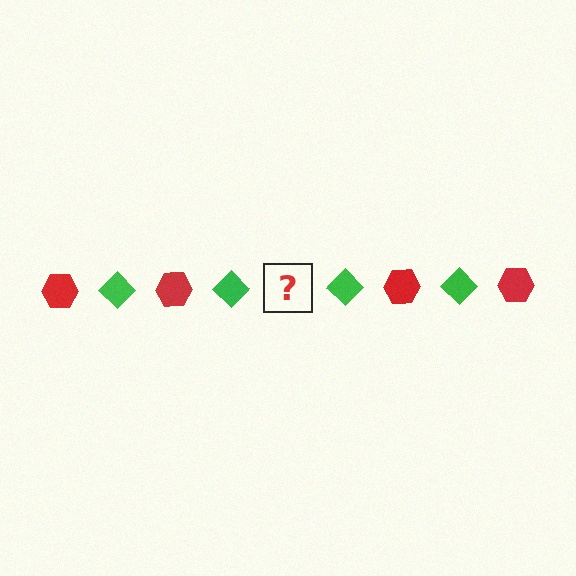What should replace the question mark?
The question mark should be replaced with a red hexagon.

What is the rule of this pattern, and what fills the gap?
The rule is that the pattern alternates between red hexagon and green diamond. The gap should be filled with a red hexagon.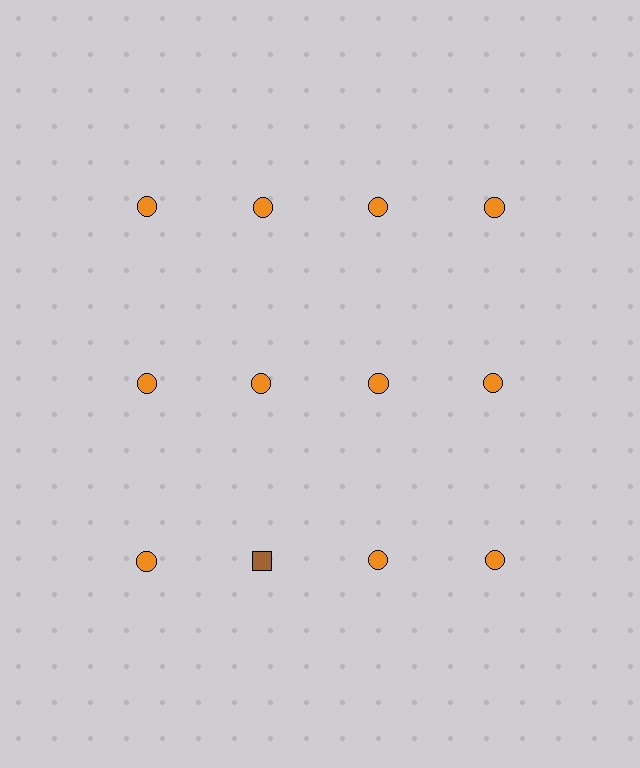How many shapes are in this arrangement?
There are 12 shapes arranged in a grid pattern.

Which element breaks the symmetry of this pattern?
The brown square in the third row, second from left column breaks the symmetry. All other shapes are orange circles.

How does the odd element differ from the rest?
It differs in both color (brown instead of orange) and shape (square instead of circle).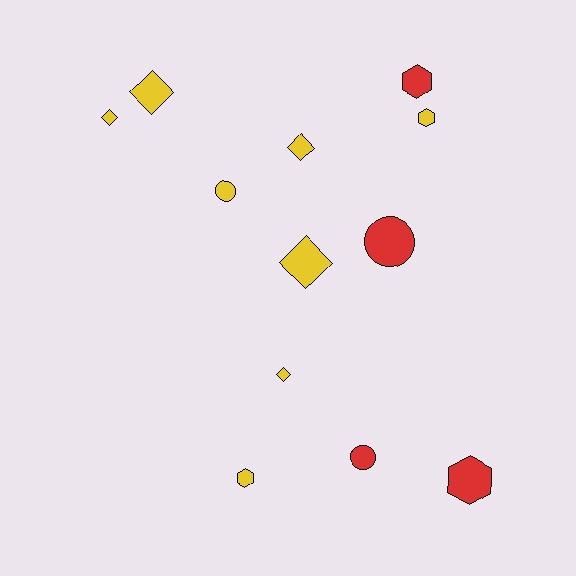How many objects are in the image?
There are 12 objects.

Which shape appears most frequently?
Diamond, with 5 objects.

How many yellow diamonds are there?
There are 5 yellow diamonds.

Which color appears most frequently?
Yellow, with 8 objects.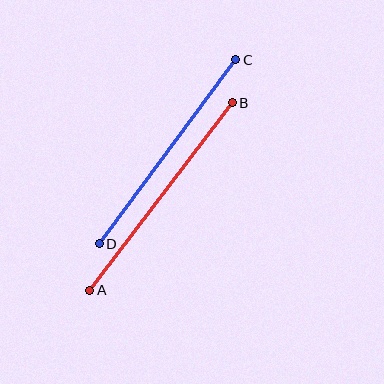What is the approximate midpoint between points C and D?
The midpoint is at approximately (168, 152) pixels.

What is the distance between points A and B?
The distance is approximately 236 pixels.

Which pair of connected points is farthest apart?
Points A and B are farthest apart.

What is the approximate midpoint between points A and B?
The midpoint is at approximately (161, 196) pixels.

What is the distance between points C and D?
The distance is approximately 229 pixels.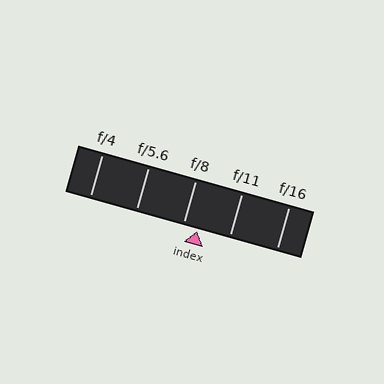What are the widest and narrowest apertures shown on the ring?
The widest aperture shown is f/4 and the narrowest is f/16.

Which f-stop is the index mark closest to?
The index mark is closest to f/8.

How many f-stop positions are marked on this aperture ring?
There are 5 f-stop positions marked.